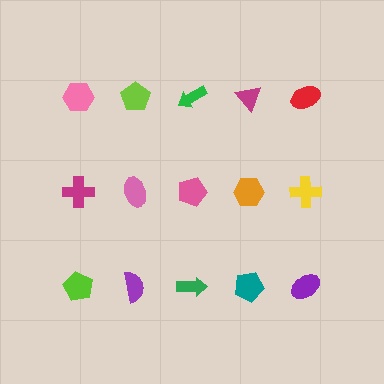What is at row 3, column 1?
A lime pentagon.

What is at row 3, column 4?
A teal pentagon.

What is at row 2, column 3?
A pink pentagon.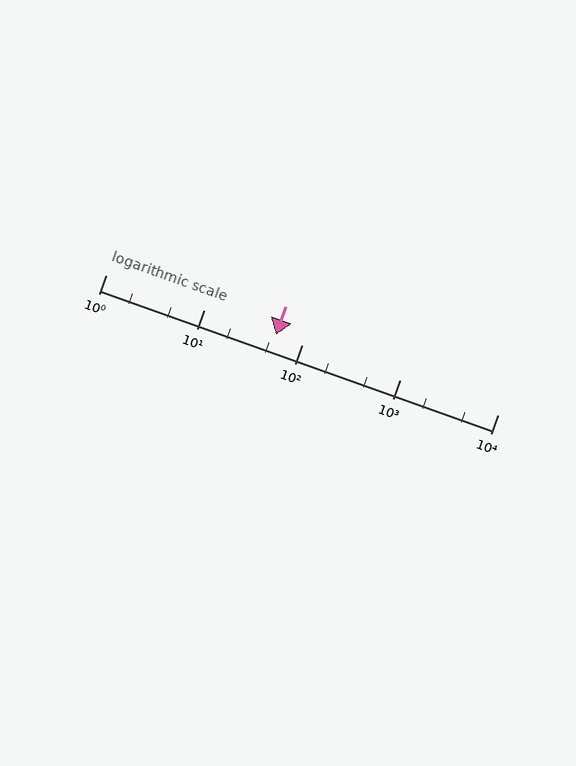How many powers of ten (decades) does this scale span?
The scale spans 4 decades, from 1 to 10000.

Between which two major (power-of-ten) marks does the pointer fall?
The pointer is between 10 and 100.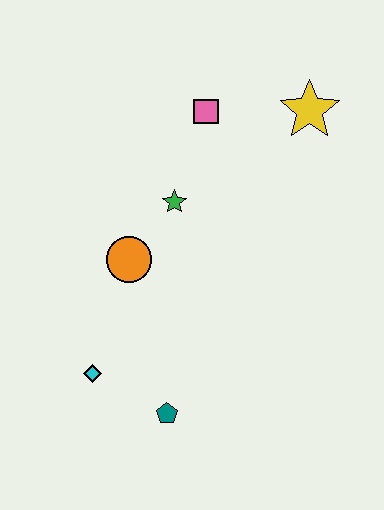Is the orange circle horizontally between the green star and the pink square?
No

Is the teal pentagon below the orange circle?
Yes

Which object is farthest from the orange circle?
The yellow star is farthest from the orange circle.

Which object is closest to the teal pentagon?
The cyan diamond is closest to the teal pentagon.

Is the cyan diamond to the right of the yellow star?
No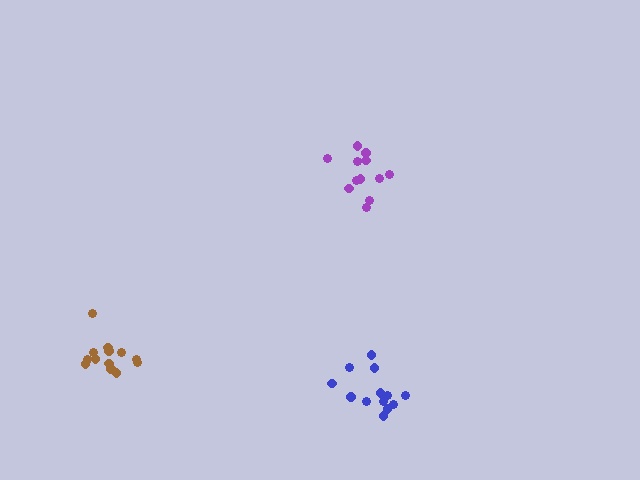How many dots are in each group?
Group 1: 13 dots, Group 2: 13 dots, Group 3: 12 dots (38 total).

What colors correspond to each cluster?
The clusters are colored: brown, blue, purple.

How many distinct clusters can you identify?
There are 3 distinct clusters.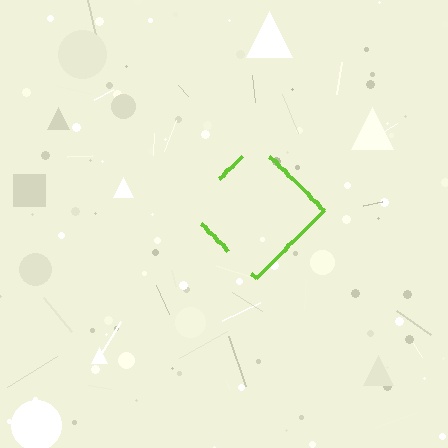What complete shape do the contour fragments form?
The contour fragments form a diamond.